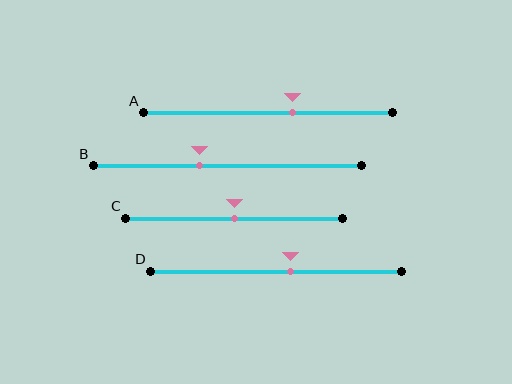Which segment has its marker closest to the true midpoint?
Segment C has its marker closest to the true midpoint.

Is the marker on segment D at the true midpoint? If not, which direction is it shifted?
No, the marker on segment D is shifted to the right by about 6% of the segment length.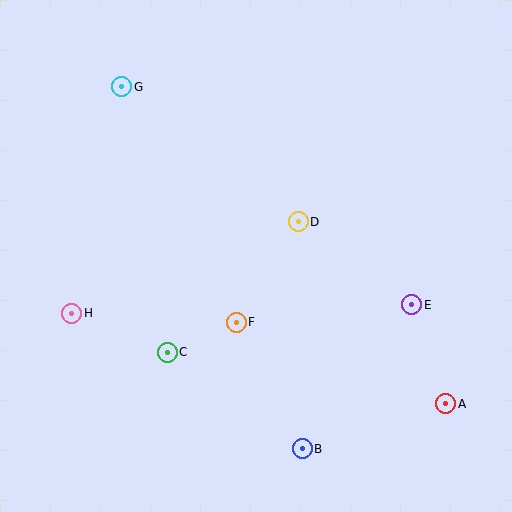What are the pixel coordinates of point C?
Point C is at (167, 352).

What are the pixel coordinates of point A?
Point A is at (446, 404).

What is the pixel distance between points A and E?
The distance between A and E is 105 pixels.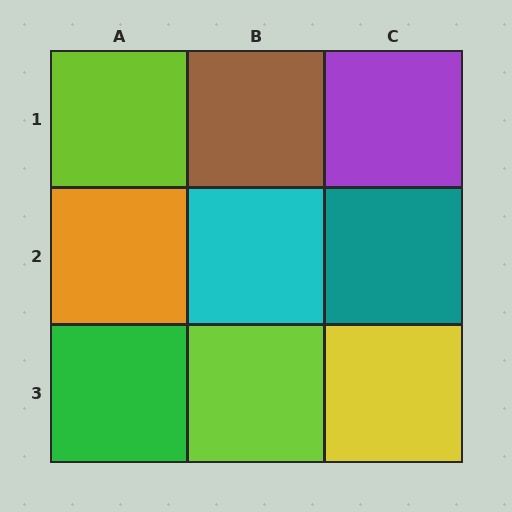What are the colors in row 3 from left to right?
Green, lime, yellow.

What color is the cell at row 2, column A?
Orange.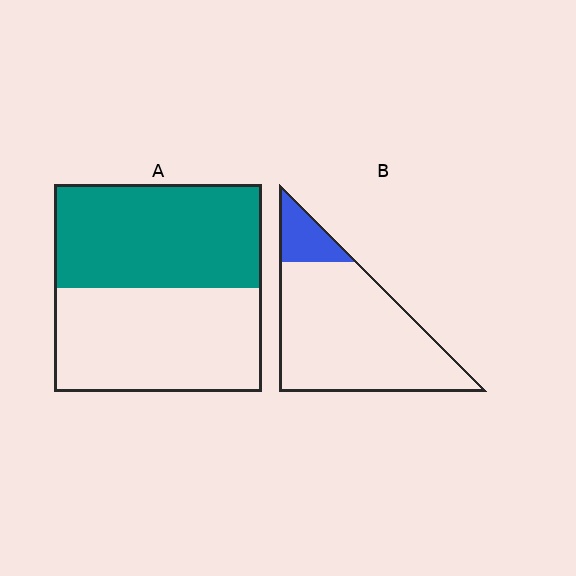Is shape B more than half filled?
No.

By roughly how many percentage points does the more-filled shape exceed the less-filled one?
By roughly 35 percentage points (A over B).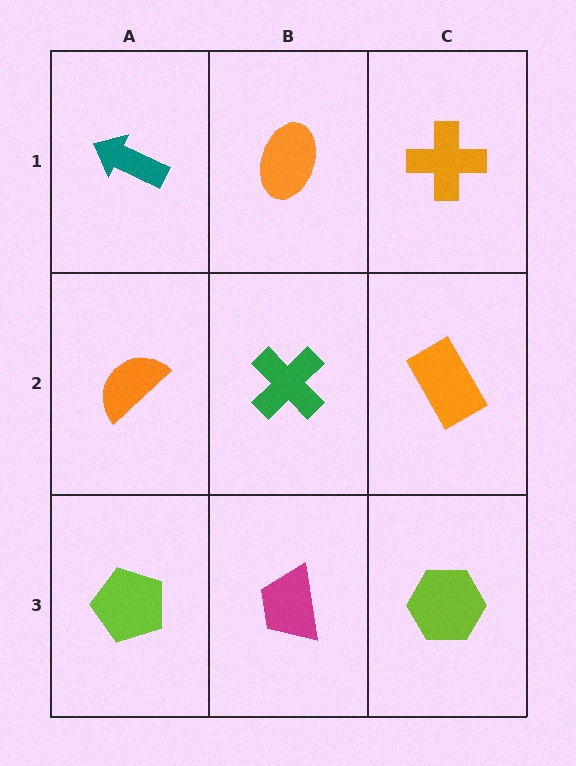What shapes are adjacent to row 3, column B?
A green cross (row 2, column B), a lime pentagon (row 3, column A), a lime hexagon (row 3, column C).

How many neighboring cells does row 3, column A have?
2.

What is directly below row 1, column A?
An orange semicircle.